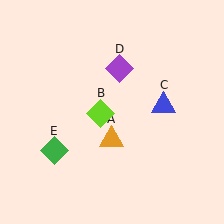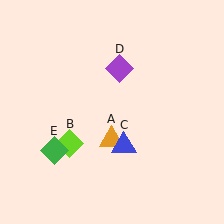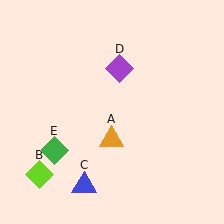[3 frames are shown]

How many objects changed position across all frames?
2 objects changed position: lime diamond (object B), blue triangle (object C).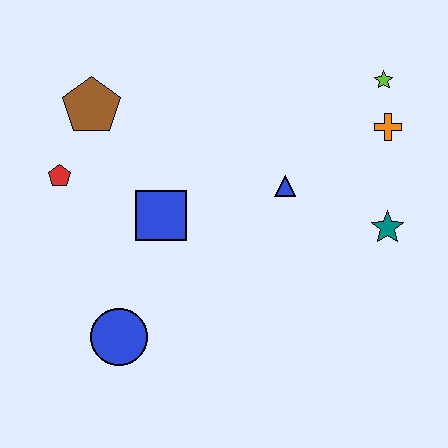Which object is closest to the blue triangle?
The teal star is closest to the blue triangle.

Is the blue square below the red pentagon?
Yes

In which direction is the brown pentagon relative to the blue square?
The brown pentagon is above the blue square.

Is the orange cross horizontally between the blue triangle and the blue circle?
No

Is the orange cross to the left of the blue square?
No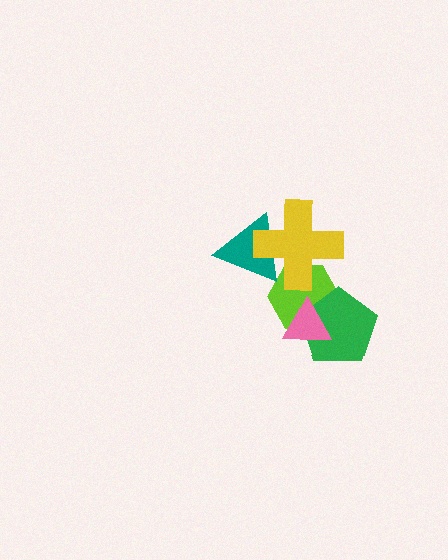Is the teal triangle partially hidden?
Yes, it is partially covered by another shape.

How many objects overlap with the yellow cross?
2 objects overlap with the yellow cross.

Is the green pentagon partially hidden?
Yes, it is partially covered by another shape.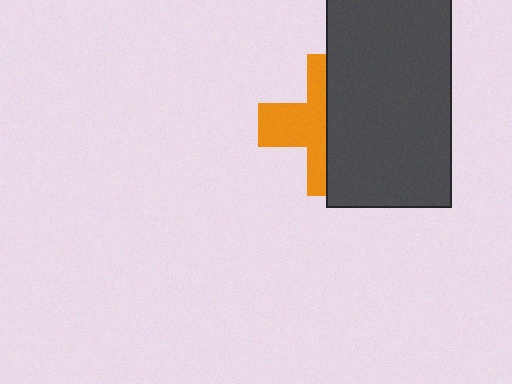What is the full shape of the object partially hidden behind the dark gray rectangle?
The partially hidden object is an orange cross.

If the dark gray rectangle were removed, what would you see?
You would see the complete orange cross.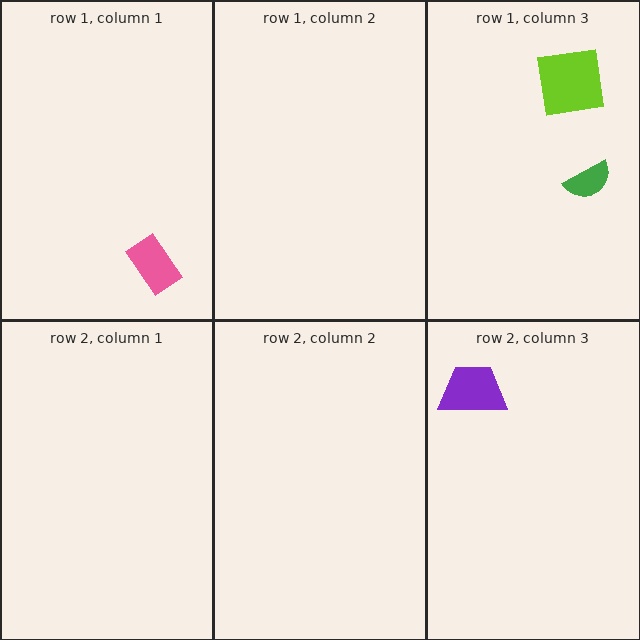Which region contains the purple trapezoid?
The row 2, column 3 region.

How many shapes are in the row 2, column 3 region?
1.